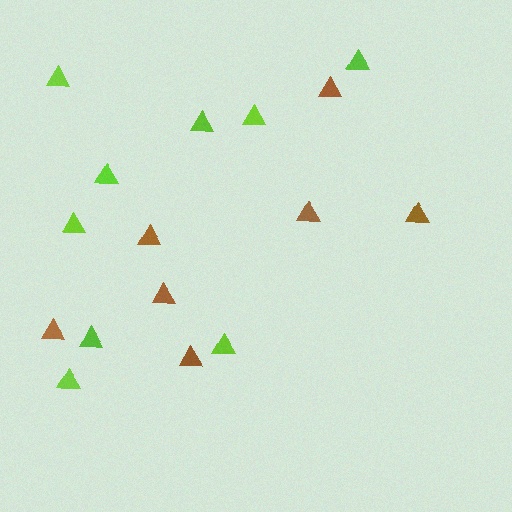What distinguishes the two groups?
There are 2 groups: one group of brown triangles (7) and one group of lime triangles (9).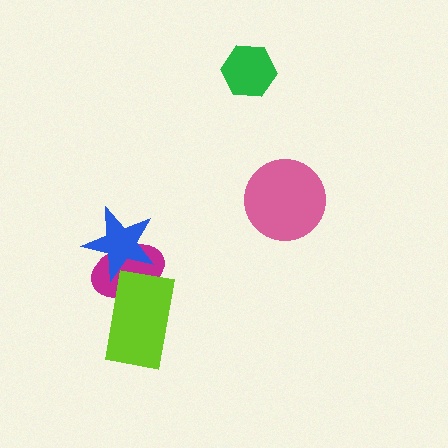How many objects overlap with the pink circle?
0 objects overlap with the pink circle.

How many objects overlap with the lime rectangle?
1 object overlaps with the lime rectangle.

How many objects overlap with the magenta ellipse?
2 objects overlap with the magenta ellipse.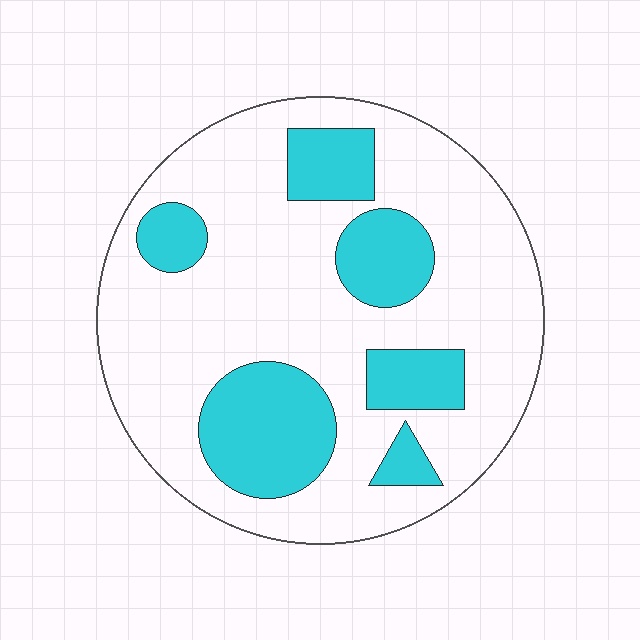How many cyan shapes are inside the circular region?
6.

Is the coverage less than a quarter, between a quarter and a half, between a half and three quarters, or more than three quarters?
Between a quarter and a half.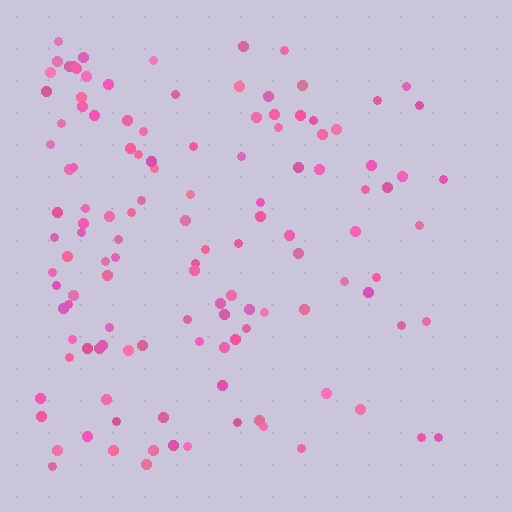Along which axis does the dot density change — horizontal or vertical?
Horizontal.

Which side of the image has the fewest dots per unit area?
The right.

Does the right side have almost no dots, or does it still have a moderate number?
Still a moderate number, just noticeably fewer than the left.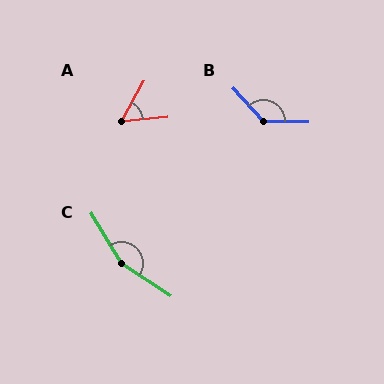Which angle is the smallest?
A, at approximately 56 degrees.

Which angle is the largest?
C, at approximately 154 degrees.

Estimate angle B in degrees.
Approximately 133 degrees.